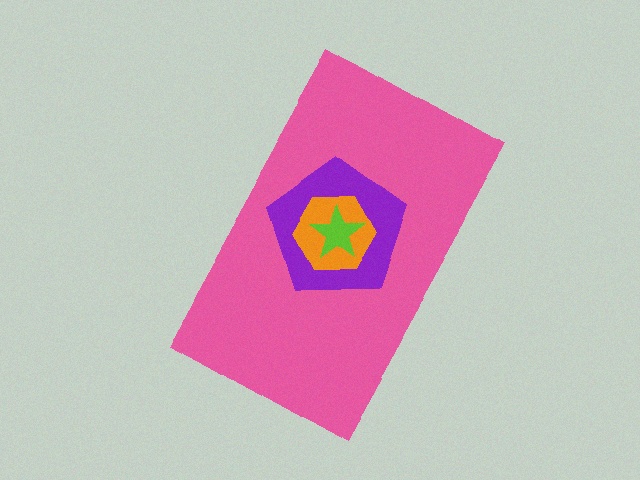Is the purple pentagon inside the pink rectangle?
Yes.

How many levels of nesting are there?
4.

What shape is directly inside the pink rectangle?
The purple pentagon.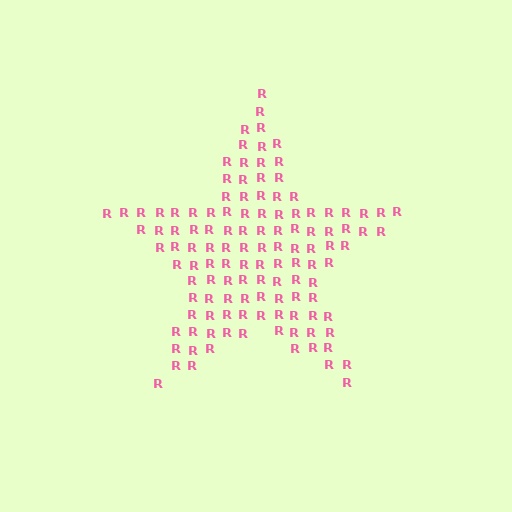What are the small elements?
The small elements are letter R's.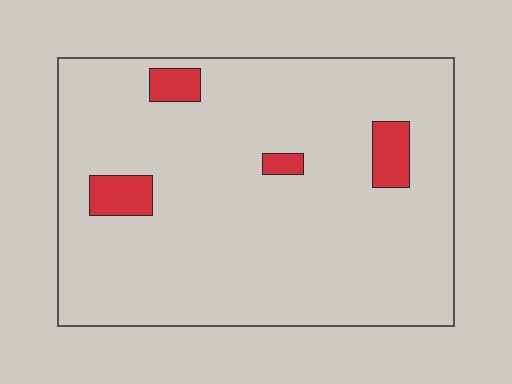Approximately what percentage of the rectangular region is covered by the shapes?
Approximately 5%.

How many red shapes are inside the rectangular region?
4.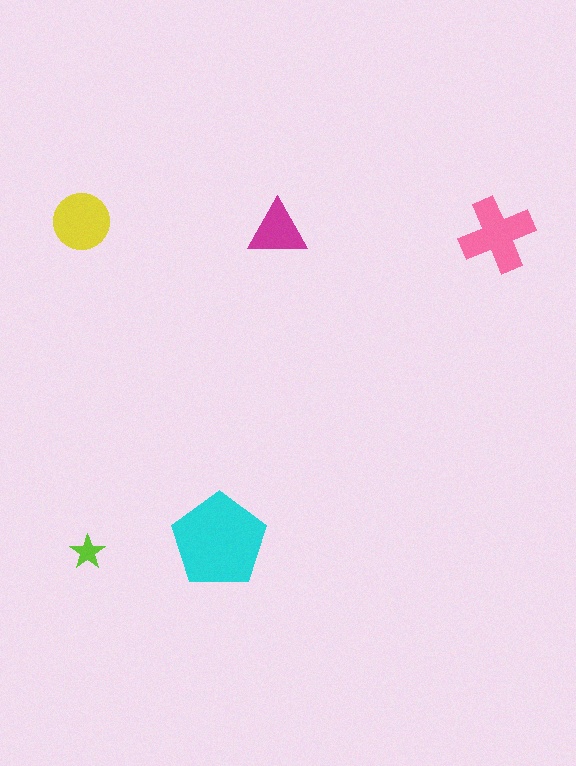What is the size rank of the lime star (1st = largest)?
5th.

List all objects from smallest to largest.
The lime star, the magenta triangle, the yellow circle, the pink cross, the cyan pentagon.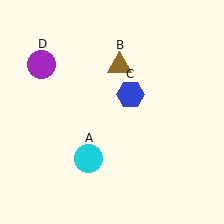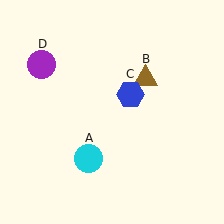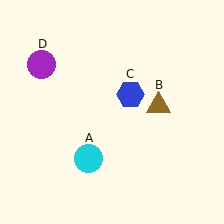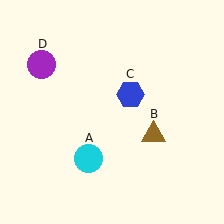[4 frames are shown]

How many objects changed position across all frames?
1 object changed position: brown triangle (object B).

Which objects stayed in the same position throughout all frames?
Cyan circle (object A) and blue hexagon (object C) and purple circle (object D) remained stationary.